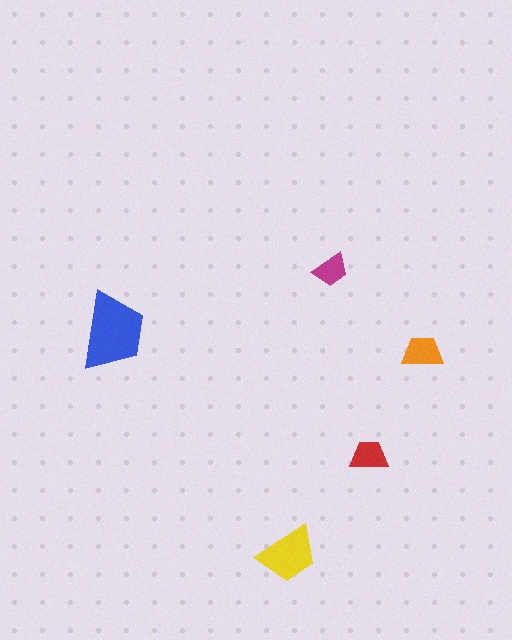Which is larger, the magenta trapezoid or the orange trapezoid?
The orange one.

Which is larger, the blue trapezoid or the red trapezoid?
The blue one.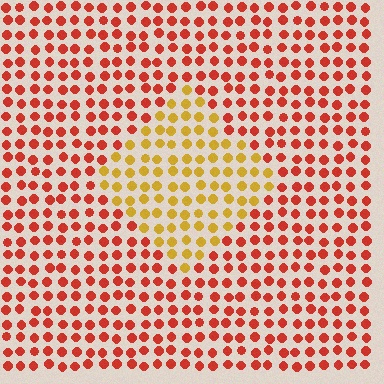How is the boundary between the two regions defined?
The boundary is defined purely by a slight shift in hue (about 43 degrees). Spacing, size, and orientation are identical on both sides.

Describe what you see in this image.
The image is filled with small red elements in a uniform arrangement. A diamond-shaped region is visible where the elements are tinted to a slightly different hue, forming a subtle color boundary.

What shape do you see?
I see a diamond.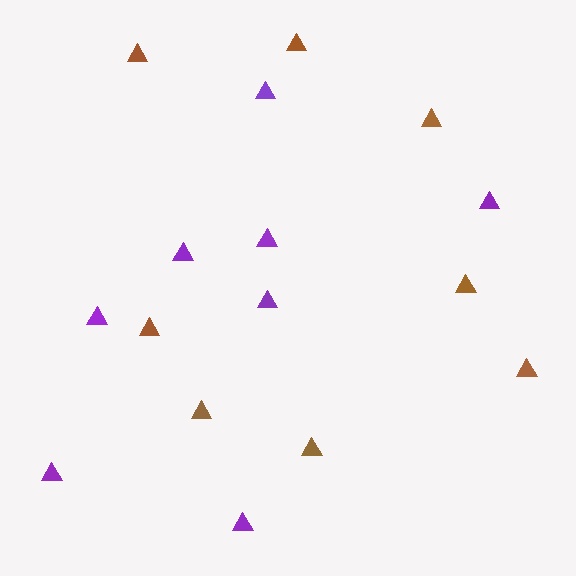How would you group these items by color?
There are 2 groups: one group of purple triangles (8) and one group of brown triangles (8).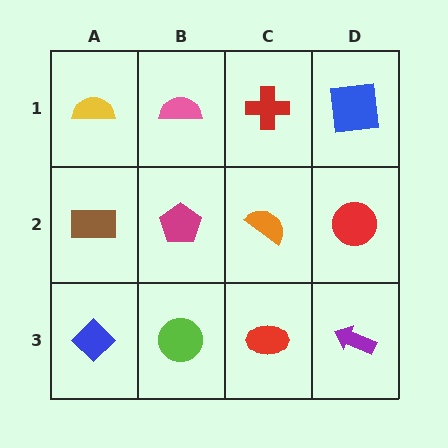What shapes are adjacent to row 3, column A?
A brown rectangle (row 2, column A), a lime circle (row 3, column B).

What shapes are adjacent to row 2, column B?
A pink semicircle (row 1, column B), a lime circle (row 3, column B), a brown rectangle (row 2, column A), an orange semicircle (row 2, column C).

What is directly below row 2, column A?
A blue diamond.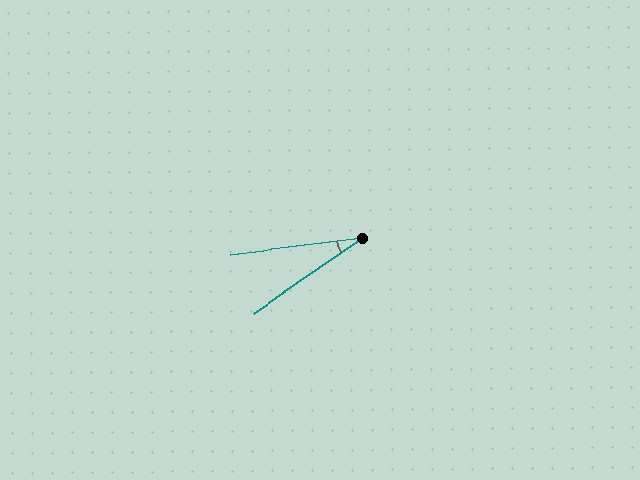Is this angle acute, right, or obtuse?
It is acute.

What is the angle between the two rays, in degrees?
Approximately 27 degrees.